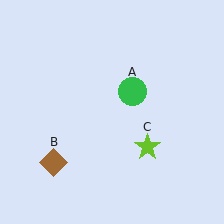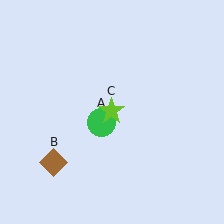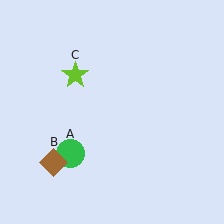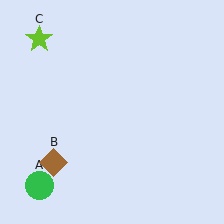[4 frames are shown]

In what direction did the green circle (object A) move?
The green circle (object A) moved down and to the left.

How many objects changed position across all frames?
2 objects changed position: green circle (object A), lime star (object C).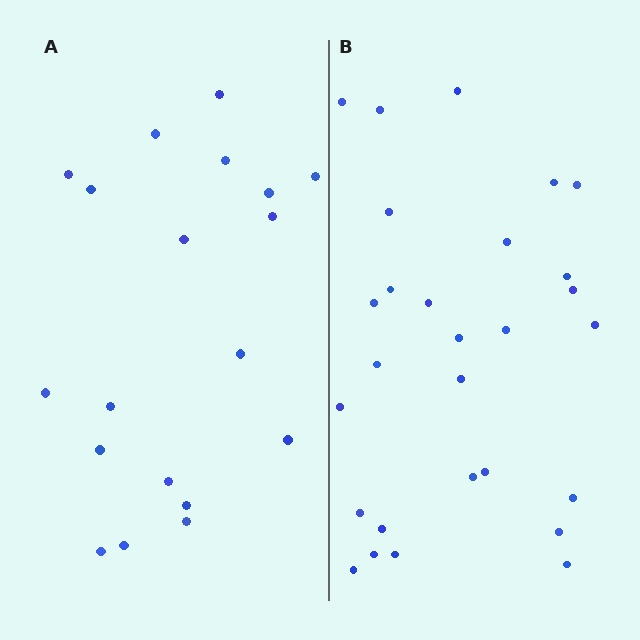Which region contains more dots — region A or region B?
Region B (the right region) has more dots.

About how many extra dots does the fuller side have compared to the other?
Region B has roughly 8 or so more dots than region A.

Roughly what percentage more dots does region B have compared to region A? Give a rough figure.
About 45% more.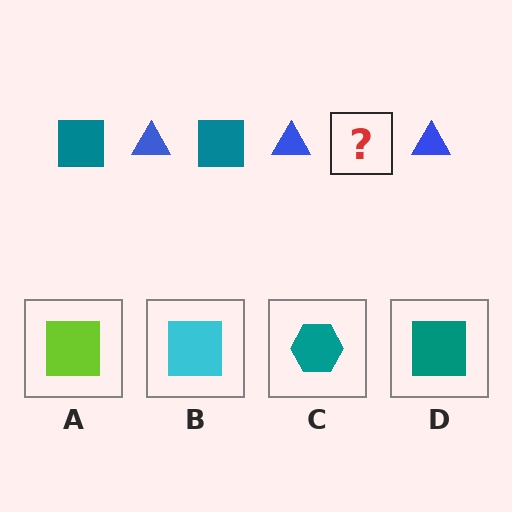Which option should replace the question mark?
Option D.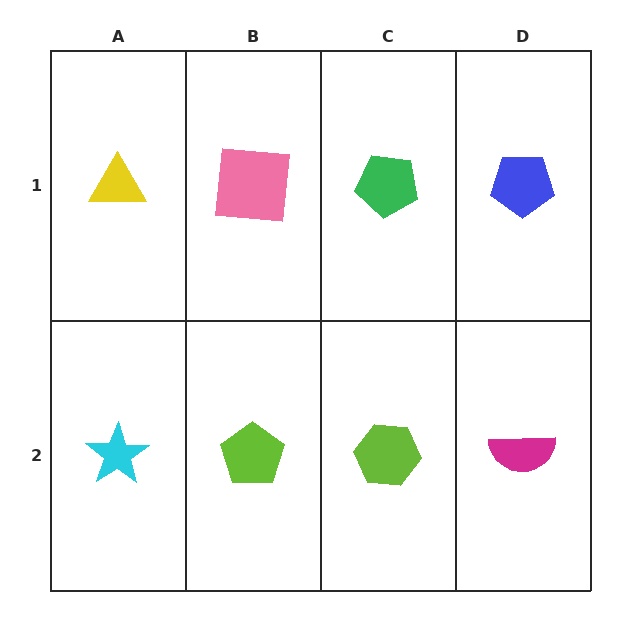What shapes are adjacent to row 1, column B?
A lime pentagon (row 2, column B), a yellow triangle (row 1, column A), a green pentagon (row 1, column C).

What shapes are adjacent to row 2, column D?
A blue pentagon (row 1, column D), a lime hexagon (row 2, column C).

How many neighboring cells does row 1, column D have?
2.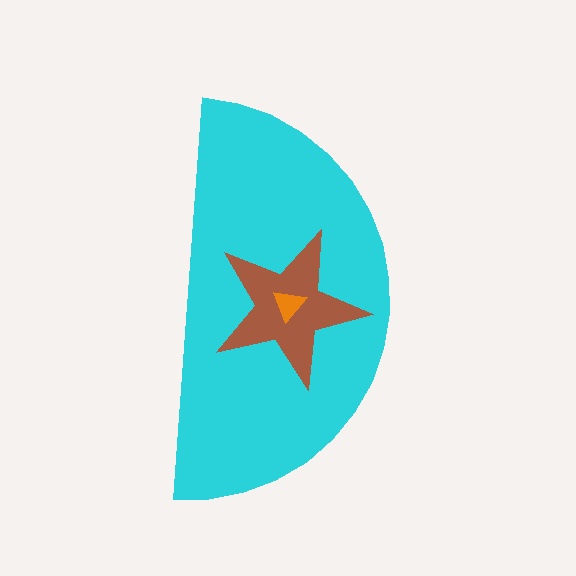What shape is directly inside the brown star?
The orange triangle.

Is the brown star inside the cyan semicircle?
Yes.